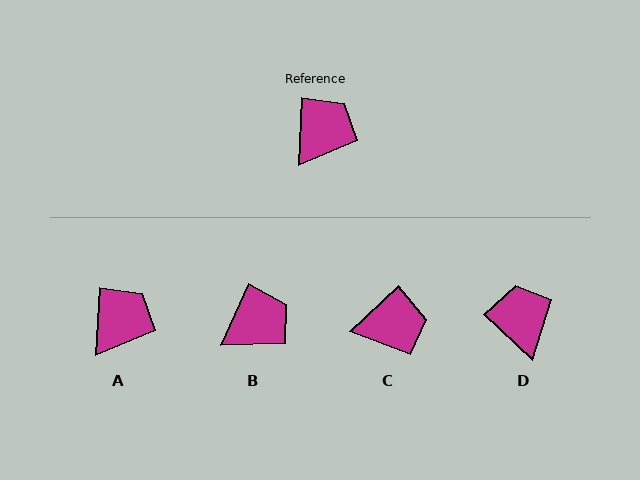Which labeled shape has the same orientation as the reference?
A.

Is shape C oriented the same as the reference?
No, it is off by about 44 degrees.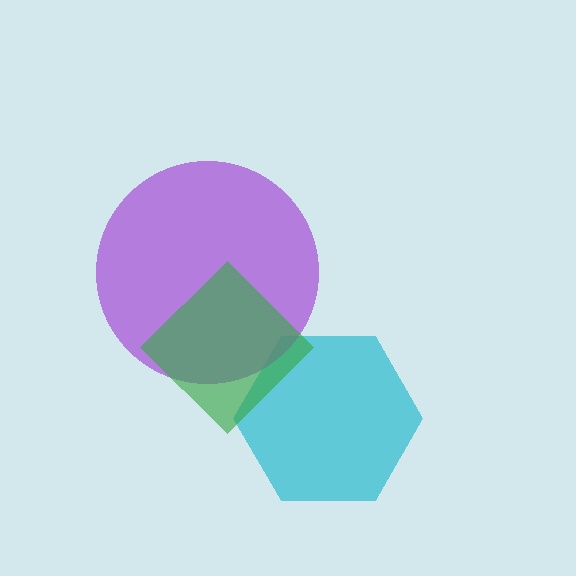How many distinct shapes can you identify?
There are 3 distinct shapes: a cyan hexagon, a purple circle, a green diamond.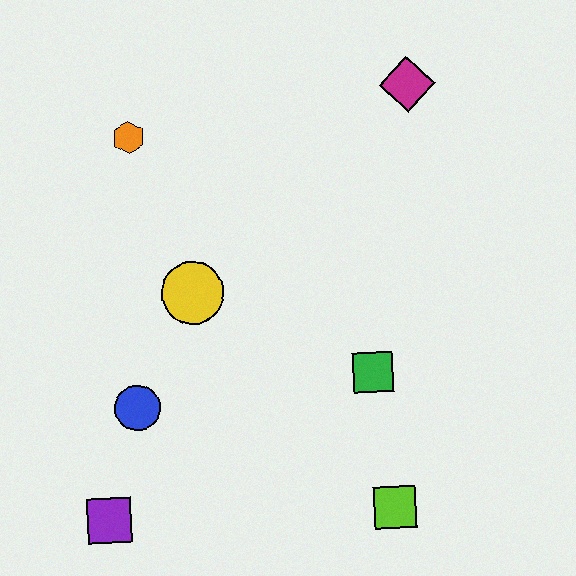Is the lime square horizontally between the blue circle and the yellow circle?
No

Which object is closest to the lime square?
The green square is closest to the lime square.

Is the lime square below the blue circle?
Yes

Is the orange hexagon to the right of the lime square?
No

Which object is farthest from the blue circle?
The magenta diamond is farthest from the blue circle.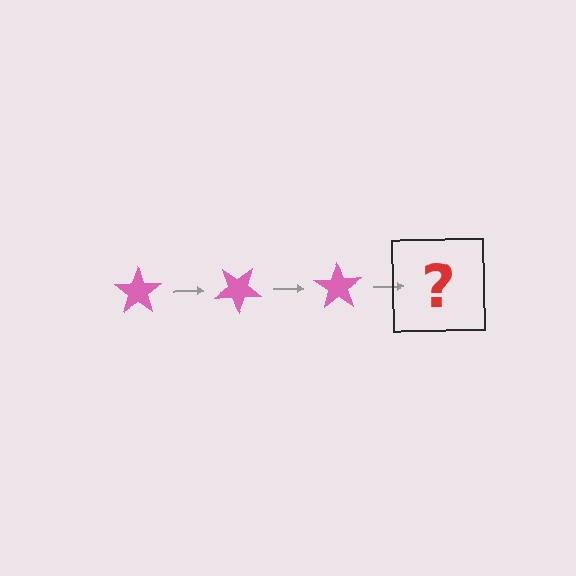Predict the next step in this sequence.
The next step is a pink star rotated 105 degrees.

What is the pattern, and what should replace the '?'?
The pattern is that the star rotates 35 degrees each step. The '?' should be a pink star rotated 105 degrees.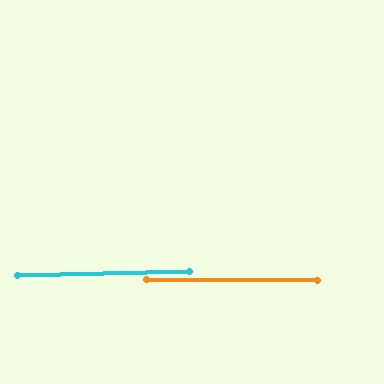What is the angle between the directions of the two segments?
Approximately 1 degree.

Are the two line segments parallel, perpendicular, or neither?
Parallel — their directions differ by only 1.4°.